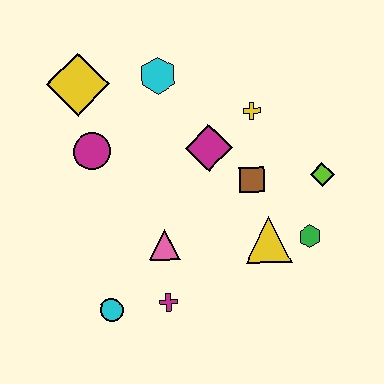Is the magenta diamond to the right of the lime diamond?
No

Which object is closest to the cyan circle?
The magenta cross is closest to the cyan circle.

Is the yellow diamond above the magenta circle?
Yes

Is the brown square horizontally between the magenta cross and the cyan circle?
No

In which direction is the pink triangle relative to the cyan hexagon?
The pink triangle is below the cyan hexagon.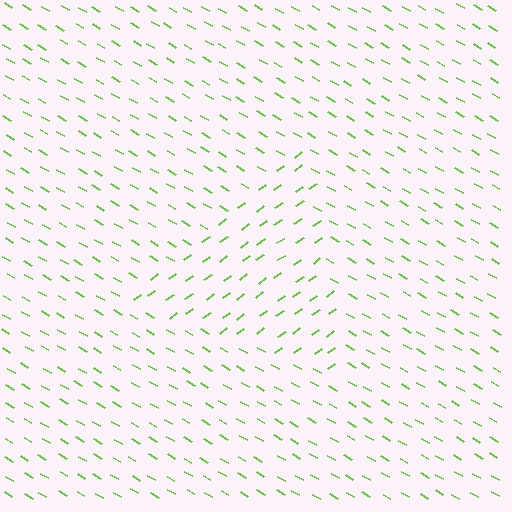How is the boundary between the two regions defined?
The boundary is defined purely by a change in line orientation (approximately 65 degrees difference). All lines are the same color and thickness.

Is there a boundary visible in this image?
Yes, there is a texture boundary formed by a change in line orientation.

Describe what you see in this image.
The image is filled with small lime line segments. A triangle region in the image has lines oriented differently from the surrounding lines, creating a visible texture boundary.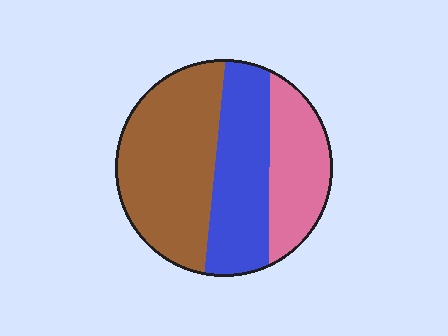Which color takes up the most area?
Brown, at roughly 45%.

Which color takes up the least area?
Pink, at roughly 25%.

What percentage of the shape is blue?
Blue takes up between a quarter and a half of the shape.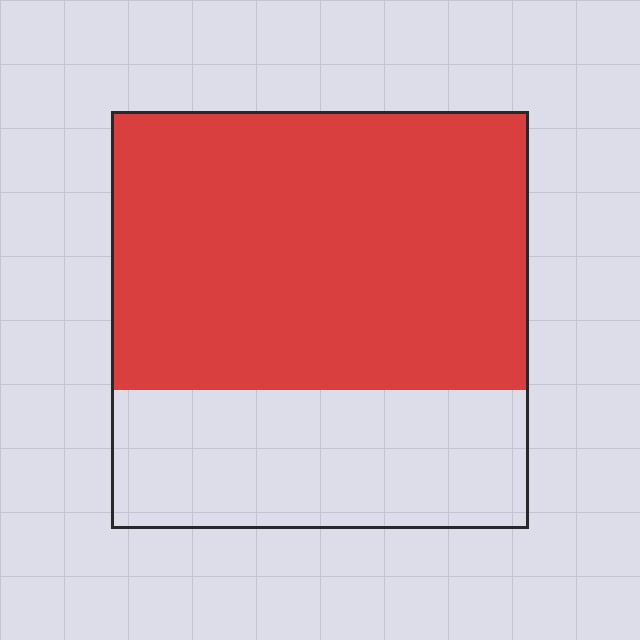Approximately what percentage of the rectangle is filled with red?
Approximately 65%.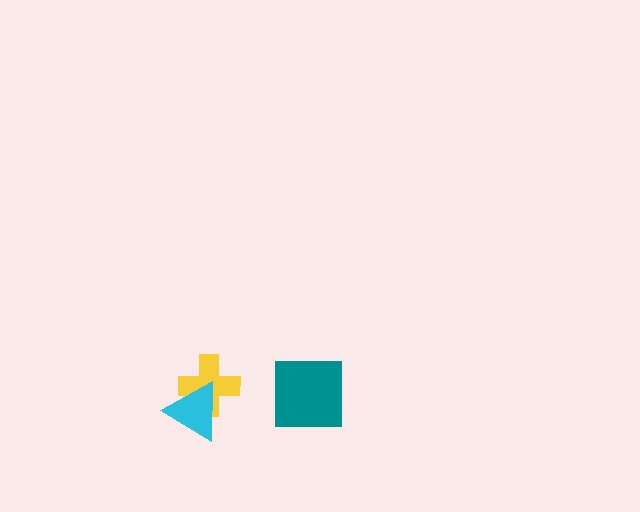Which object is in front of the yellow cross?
The cyan triangle is in front of the yellow cross.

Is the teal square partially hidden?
No, no other shape covers it.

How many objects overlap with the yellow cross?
1 object overlaps with the yellow cross.